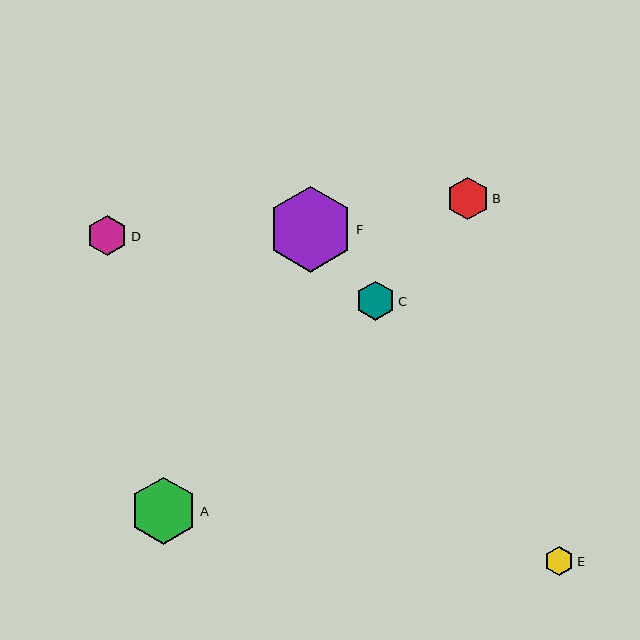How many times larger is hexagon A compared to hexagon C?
Hexagon A is approximately 1.7 times the size of hexagon C.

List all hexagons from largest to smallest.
From largest to smallest: F, A, B, D, C, E.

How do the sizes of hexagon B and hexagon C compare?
Hexagon B and hexagon C are approximately the same size.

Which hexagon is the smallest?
Hexagon E is the smallest with a size of approximately 29 pixels.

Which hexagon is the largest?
Hexagon F is the largest with a size of approximately 86 pixels.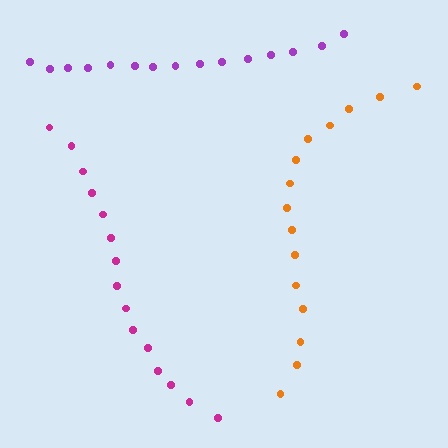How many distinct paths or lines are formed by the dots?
There are 3 distinct paths.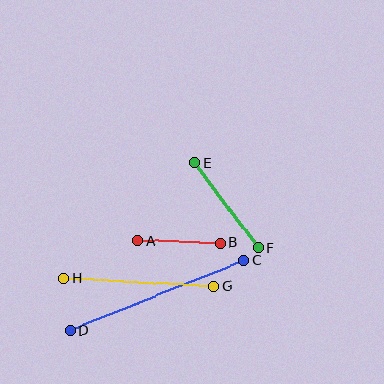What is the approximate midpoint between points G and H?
The midpoint is at approximately (139, 282) pixels.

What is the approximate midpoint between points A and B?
The midpoint is at approximately (179, 242) pixels.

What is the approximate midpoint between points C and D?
The midpoint is at approximately (157, 295) pixels.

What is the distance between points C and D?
The distance is approximately 187 pixels.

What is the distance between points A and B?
The distance is approximately 82 pixels.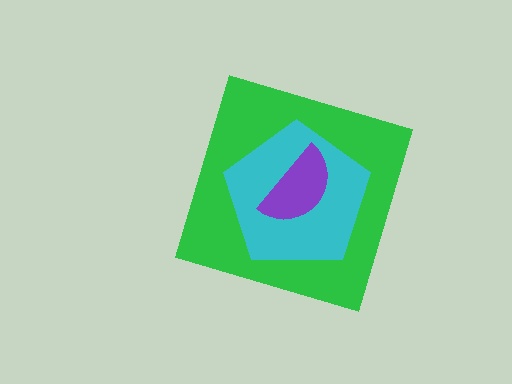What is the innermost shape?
The purple semicircle.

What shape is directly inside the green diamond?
The cyan pentagon.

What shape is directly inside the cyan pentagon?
The purple semicircle.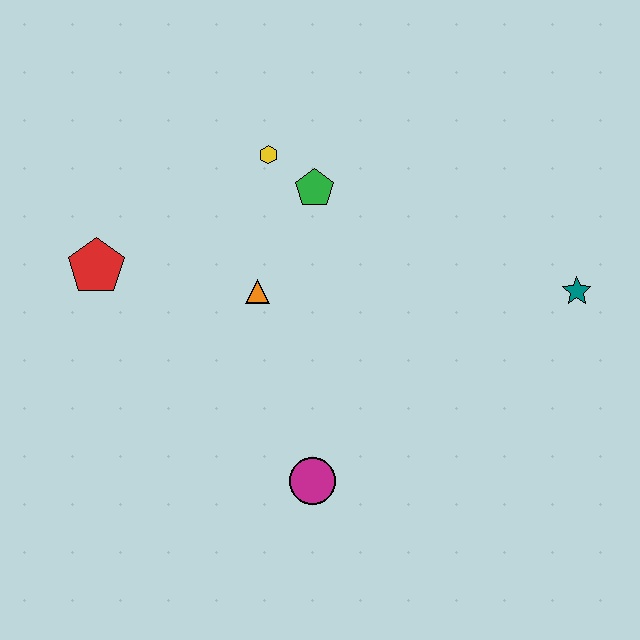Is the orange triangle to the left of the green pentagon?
Yes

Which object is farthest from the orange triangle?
The teal star is farthest from the orange triangle.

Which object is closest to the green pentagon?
The yellow hexagon is closest to the green pentagon.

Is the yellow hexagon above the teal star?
Yes